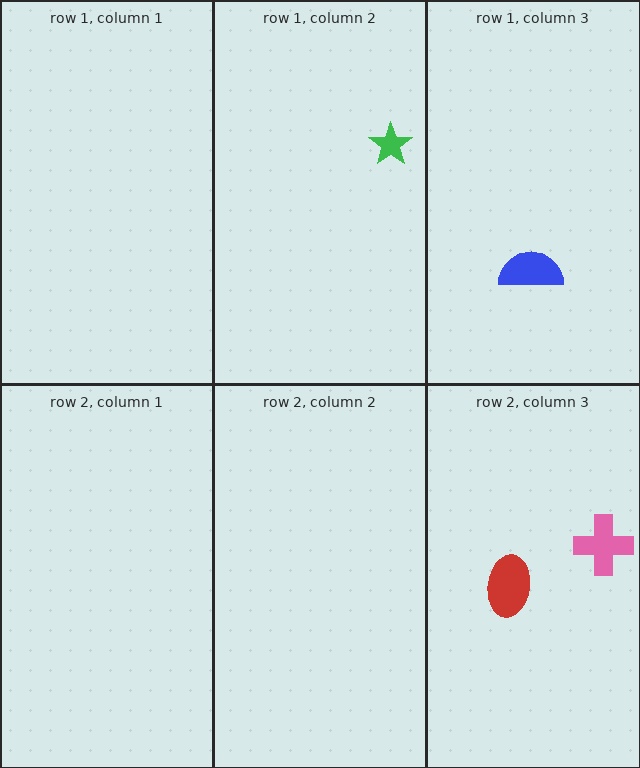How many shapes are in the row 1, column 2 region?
1.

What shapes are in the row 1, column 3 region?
The blue semicircle.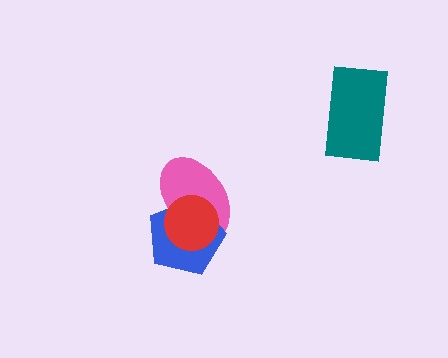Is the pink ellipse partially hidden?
Yes, it is partially covered by another shape.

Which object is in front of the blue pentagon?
The red circle is in front of the blue pentagon.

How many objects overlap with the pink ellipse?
2 objects overlap with the pink ellipse.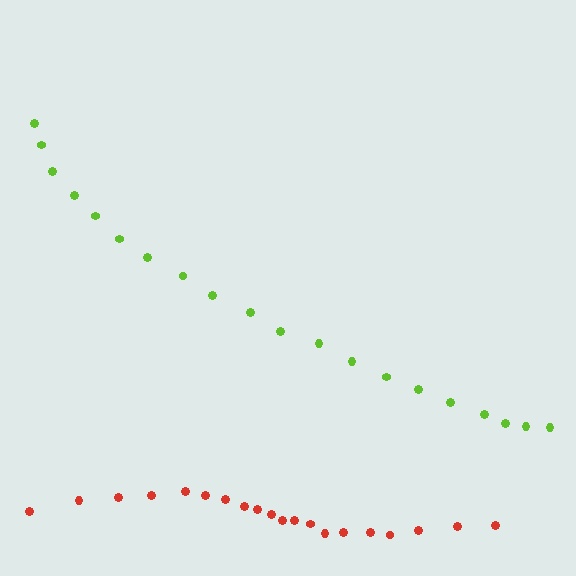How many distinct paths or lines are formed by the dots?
There are 2 distinct paths.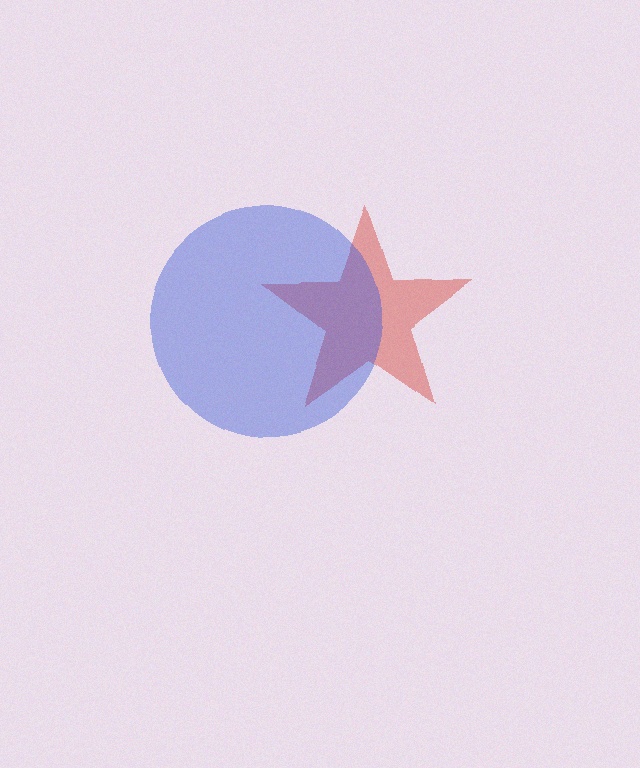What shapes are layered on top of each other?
The layered shapes are: a red star, a blue circle.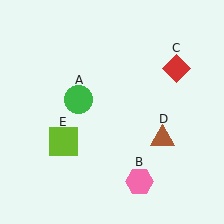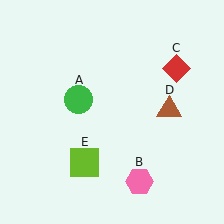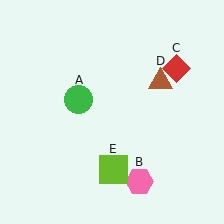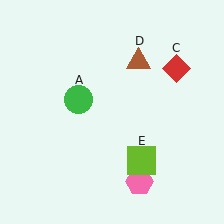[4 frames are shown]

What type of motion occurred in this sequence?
The brown triangle (object D), lime square (object E) rotated counterclockwise around the center of the scene.